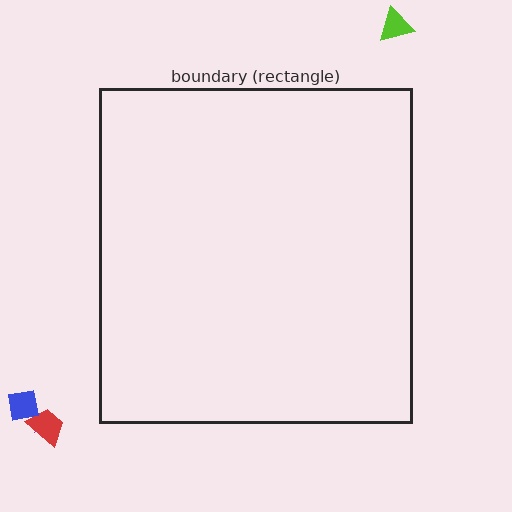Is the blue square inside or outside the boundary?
Outside.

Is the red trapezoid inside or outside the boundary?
Outside.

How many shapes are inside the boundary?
0 inside, 4 outside.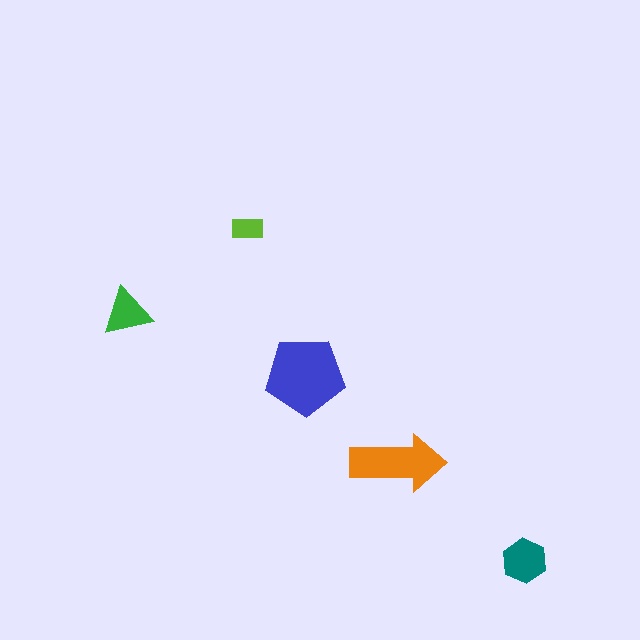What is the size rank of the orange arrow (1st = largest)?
2nd.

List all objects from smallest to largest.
The lime rectangle, the green triangle, the teal hexagon, the orange arrow, the blue pentagon.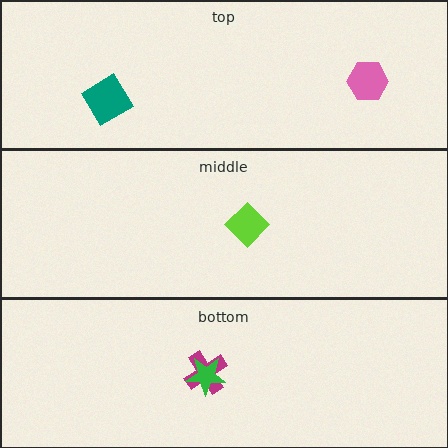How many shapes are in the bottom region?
2.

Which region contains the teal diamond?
The top region.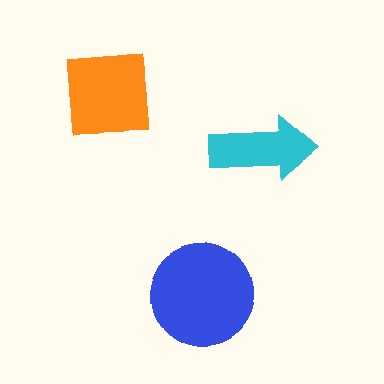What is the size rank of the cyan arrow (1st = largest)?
3rd.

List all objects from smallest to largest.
The cyan arrow, the orange square, the blue circle.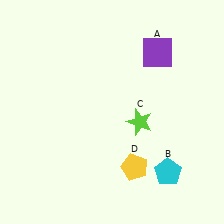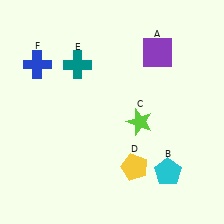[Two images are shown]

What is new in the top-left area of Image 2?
A teal cross (E) was added in the top-left area of Image 2.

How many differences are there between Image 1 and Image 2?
There are 2 differences between the two images.